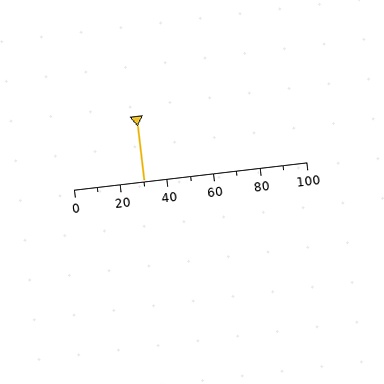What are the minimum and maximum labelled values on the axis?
The axis runs from 0 to 100.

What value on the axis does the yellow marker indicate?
The marker indicates approximately 30.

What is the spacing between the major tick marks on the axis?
The major ticks are spaced 20 apart.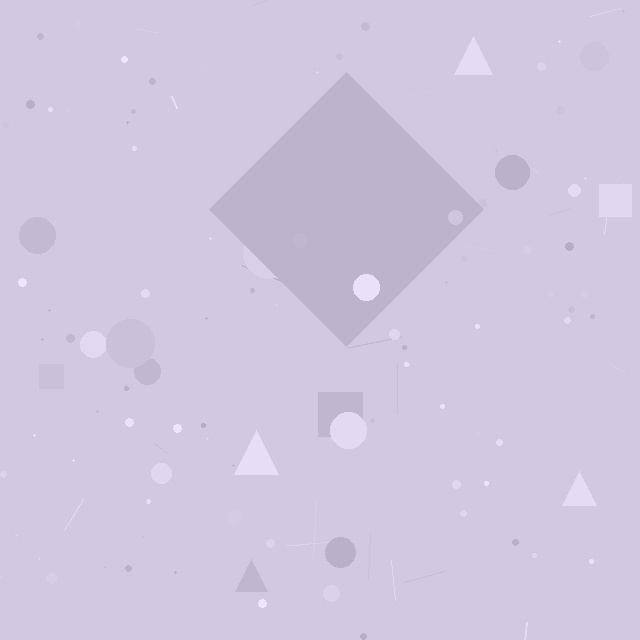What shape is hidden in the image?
A diamond is hidden in the image.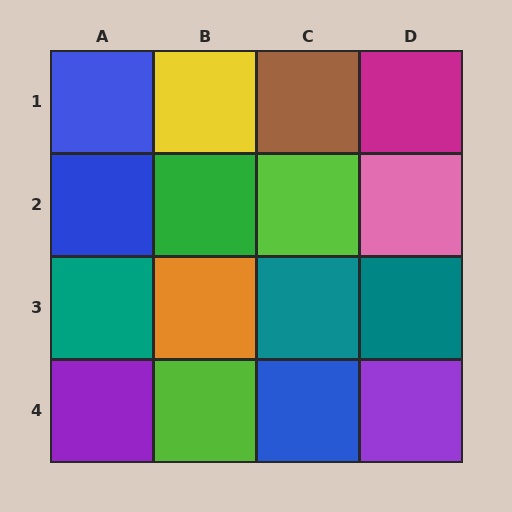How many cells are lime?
2 cells are lime.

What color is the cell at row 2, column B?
Green.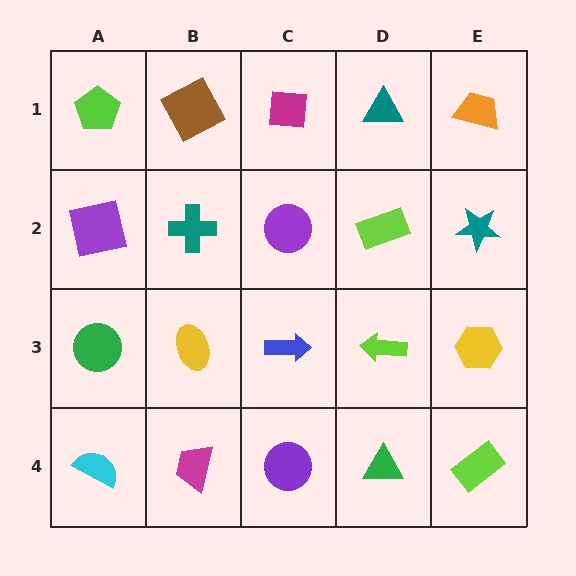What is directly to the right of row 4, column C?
A green triangle.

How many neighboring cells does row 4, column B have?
3.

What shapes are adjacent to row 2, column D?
A teal triangle (row 1, column D), a lime arrow (row 3, column D), a purple circle (row 2, column C), a teal star (row 2, column E).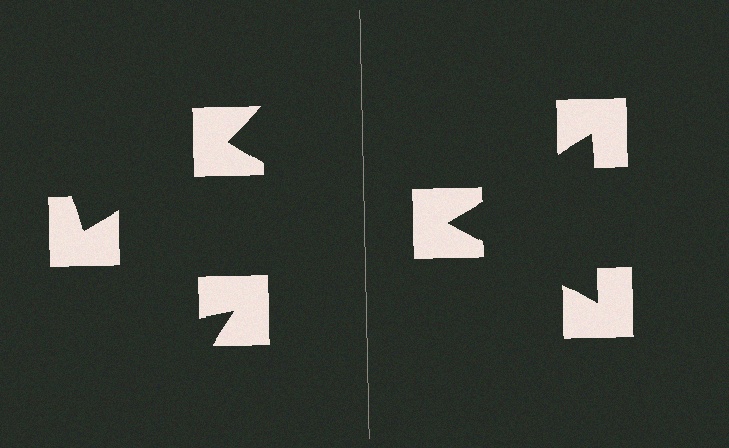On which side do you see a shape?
An illusory triangle appears on the right side. On the left side the wedge cuts are rotated, so no coherent shape forms.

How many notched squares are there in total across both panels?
6 — 3 on each side.